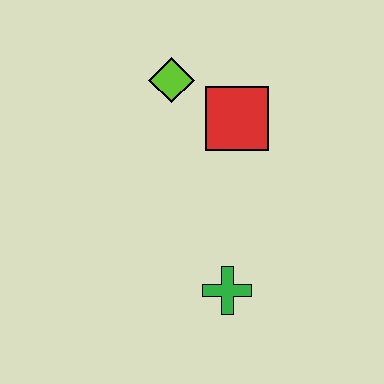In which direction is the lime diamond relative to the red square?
The lime diamond is to the left of the red square.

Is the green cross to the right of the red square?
No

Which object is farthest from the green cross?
The lime diamond is farthest from the green cross.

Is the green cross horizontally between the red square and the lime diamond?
Yes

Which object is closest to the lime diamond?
The red square is closest to the lime diamond.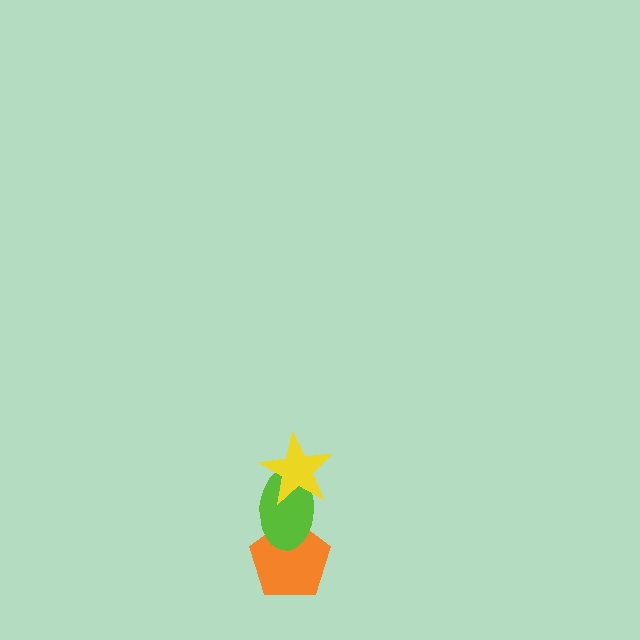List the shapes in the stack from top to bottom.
From top to bottom: the yellow star, the lime ellipse, the orange pentagon.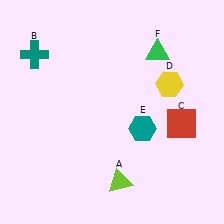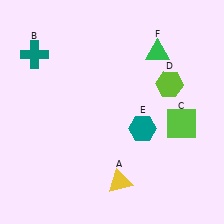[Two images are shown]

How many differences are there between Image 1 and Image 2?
There are 3 differences between the two images.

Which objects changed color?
A changed from lime to yellow. C changed from red to lime. D changed from yellow to lime.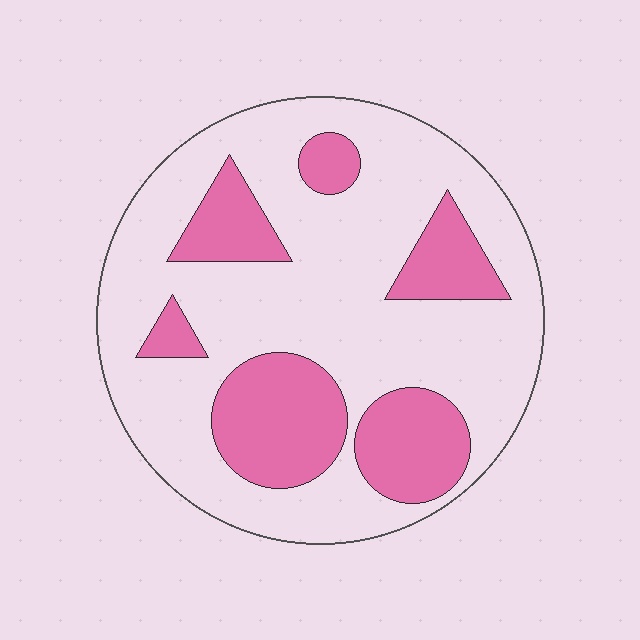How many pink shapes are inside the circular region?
6.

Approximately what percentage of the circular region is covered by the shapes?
Approximately 30%.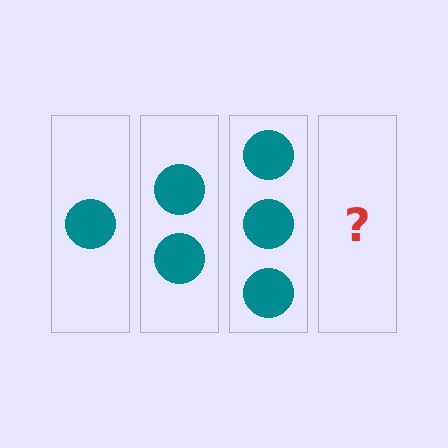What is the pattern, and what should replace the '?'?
The pattern is that each step adds one more circle. The '?' should be 4 circles.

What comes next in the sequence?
The next element should be 4 circles.